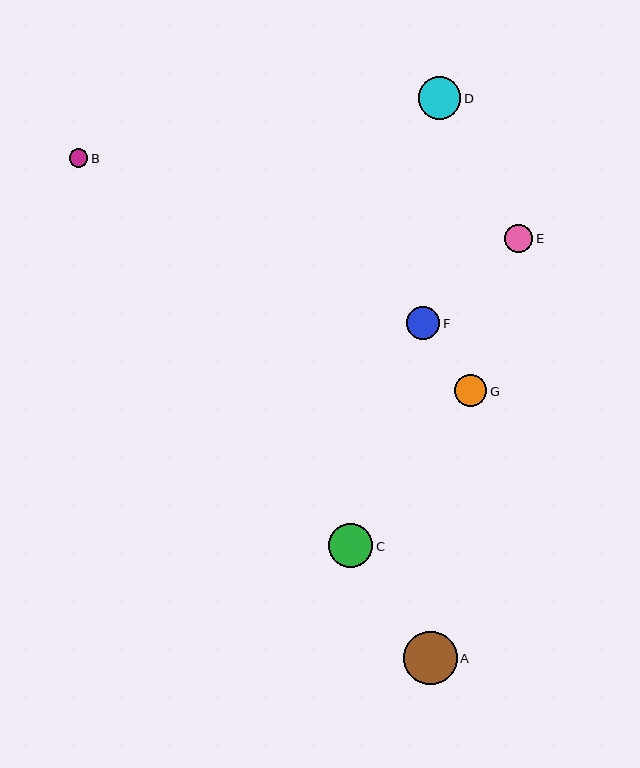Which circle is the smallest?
Circle B is the smallest with a size of approximately 18 pixels.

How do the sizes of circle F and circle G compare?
Circle F and circle G are approximately the same size.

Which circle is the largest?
Circle A is the largest with a size of approximately 54 pixels.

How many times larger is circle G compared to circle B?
Circle G is approximately 1.7 times the size of circle B.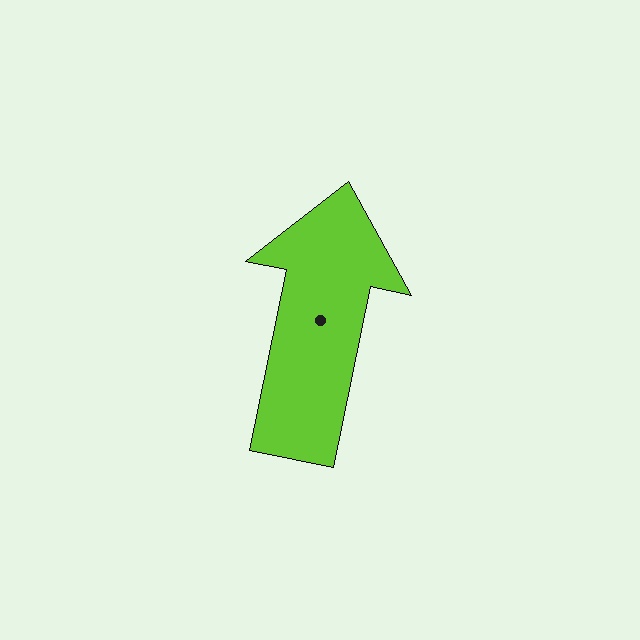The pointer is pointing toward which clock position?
Roughly 12 o'clock.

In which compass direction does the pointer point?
North.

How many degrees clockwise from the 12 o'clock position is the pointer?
Approximately 12 degrees.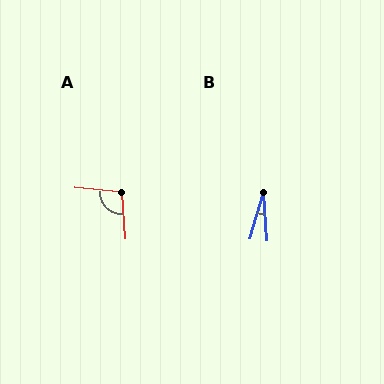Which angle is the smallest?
B, at approximately 20 degrees.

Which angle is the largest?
A, at approximately 99 degrees.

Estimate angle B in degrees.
Approximately 20 degrees.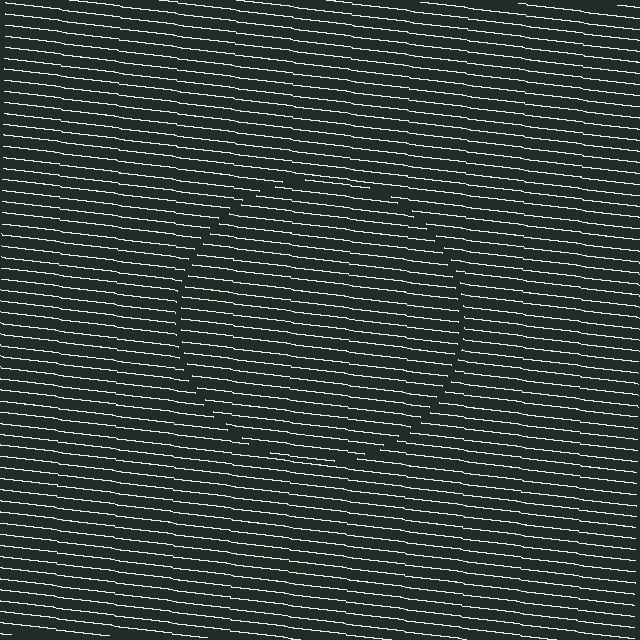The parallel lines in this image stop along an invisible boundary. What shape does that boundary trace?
An illusory circle. The interior of the shape contains the same grating, shifted by half a period — the contour is defined by the phase discontinuity where line-ends from the inner and outer gratings abut.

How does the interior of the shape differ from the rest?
The interior of the shape contains the same grating, shifted by half a period — the contour is defined by the phase discontinuity where line-ends from the inner and outer gratings abut.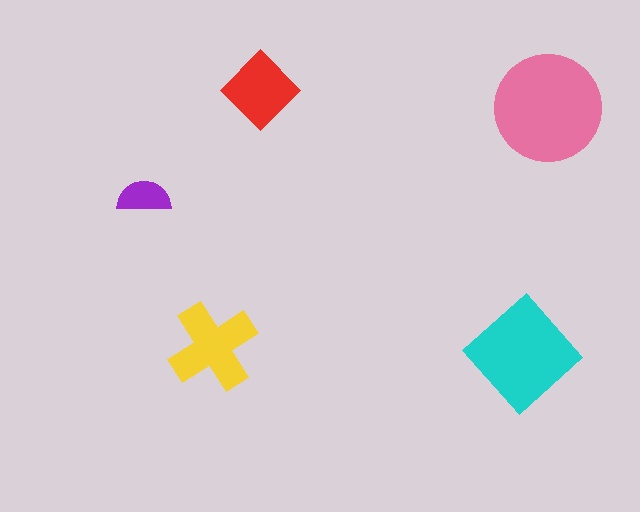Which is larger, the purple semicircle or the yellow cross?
The yellow cross.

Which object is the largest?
The pink circle.